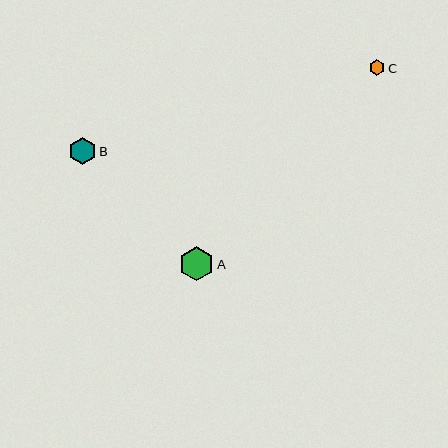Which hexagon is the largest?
Hexagon A is the largest with a size of approximately 35 pixels.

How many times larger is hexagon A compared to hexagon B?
Hexagon A is approximately 1.3 times the size of hexagon B.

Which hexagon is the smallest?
Hexagon C is the smallest with a size of approximately 16 pixels.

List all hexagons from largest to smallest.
From largest to smallest: A, B, C.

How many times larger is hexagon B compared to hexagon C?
Hexagon B is approximately 1.7 times the size of hexagon C.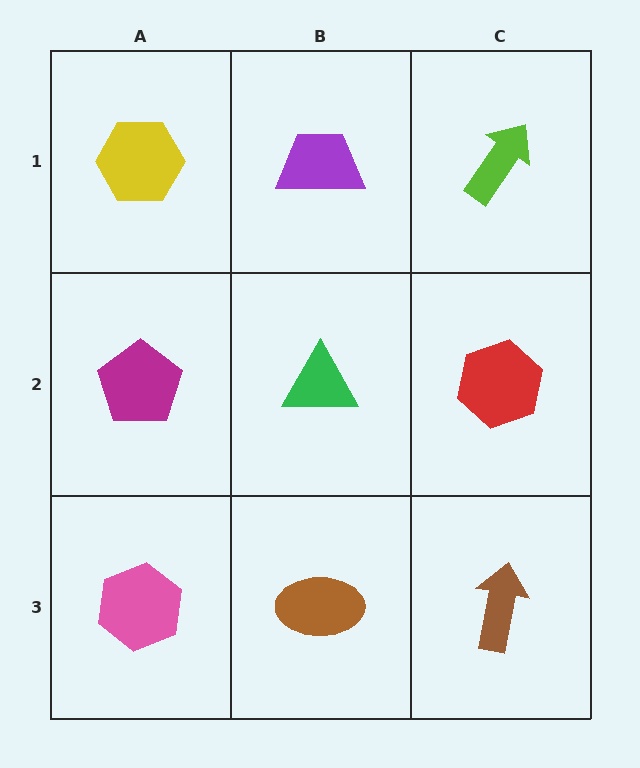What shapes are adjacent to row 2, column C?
A lime arrow (row 1, column C), a brown arrow (row 3, column C), a green triangle (row 2, column B).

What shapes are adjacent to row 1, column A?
A magenta pentagon (row 2, column A), a purple trapezoid (row 1, column B).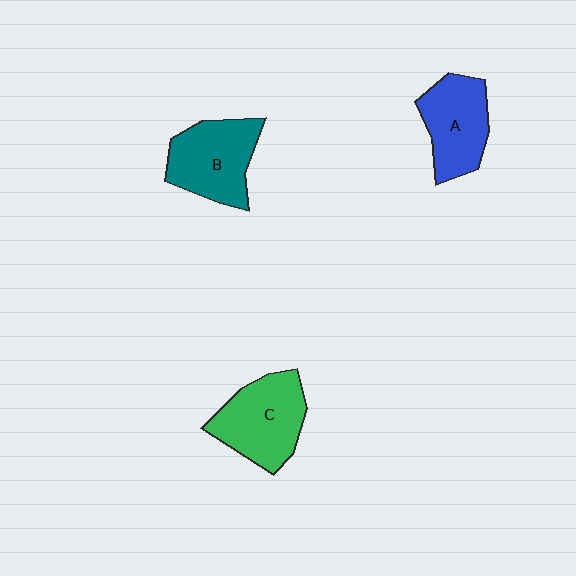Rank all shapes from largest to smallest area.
From largest to smallest: C (green), B (teal), A (blue).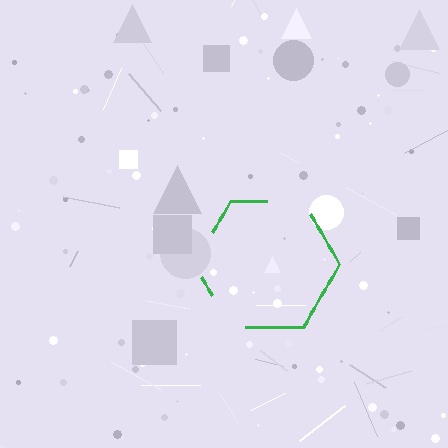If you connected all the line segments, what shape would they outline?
They would outline a hexagon.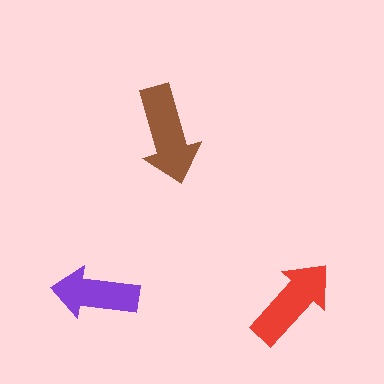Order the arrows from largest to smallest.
the brown one, the red one, the purple one.